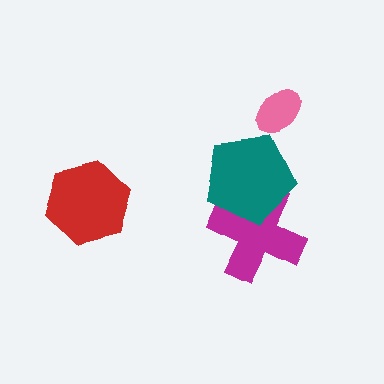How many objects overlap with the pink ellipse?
0 objects overlap with the pink ellipse.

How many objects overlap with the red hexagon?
0 objects overlap with the red hexagon.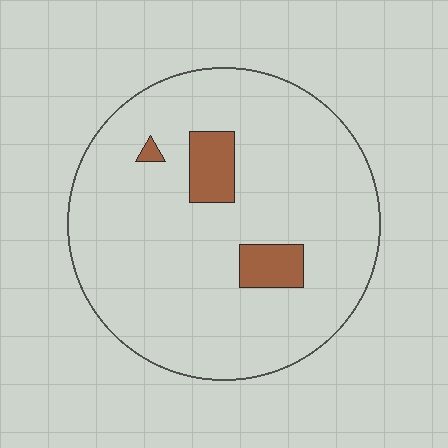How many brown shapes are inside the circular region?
3.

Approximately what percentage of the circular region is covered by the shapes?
Approximately 10%.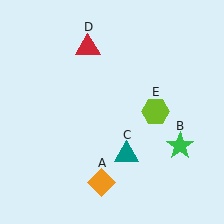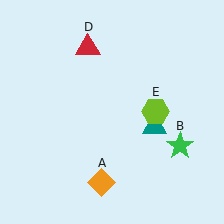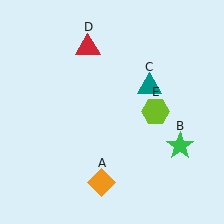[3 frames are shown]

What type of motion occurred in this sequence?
The teal triangle (object C) rotated counterclockwise around the center of the scene.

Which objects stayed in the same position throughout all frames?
Orange diamond (object A) and green star (object B) and red triangle (object D) and lime hexagon (object E) remained stationary.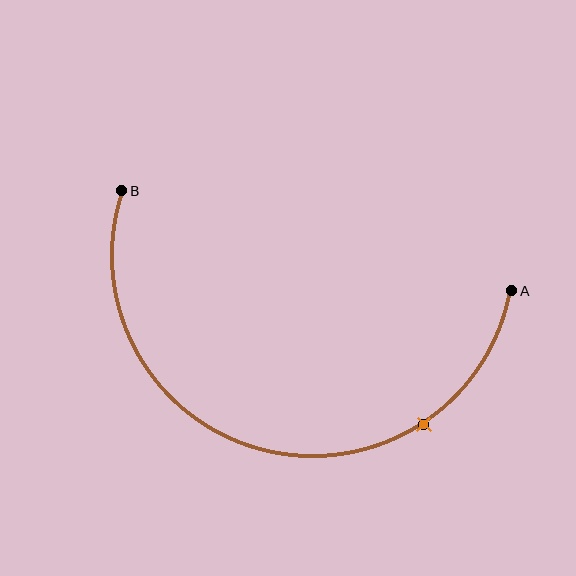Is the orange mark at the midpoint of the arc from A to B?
No. The orange mark lies on the arc but is closer to endpoint A. The arc midpoint would be at the point on the curve equidistant along the arc from both A and B.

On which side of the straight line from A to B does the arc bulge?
The arc bulges below the straight line connecting A and B.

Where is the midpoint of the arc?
The arc midpoint is the point on the curve farthest from the straight line joining A and B. It sits below that line.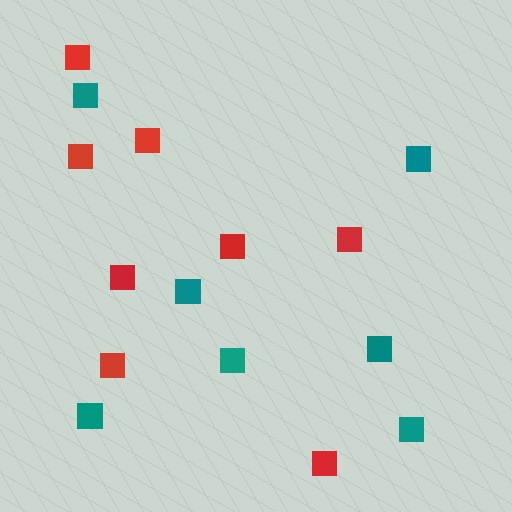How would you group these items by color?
There are 2 groups: one group of red squares (8) and one group of teal squares (7).